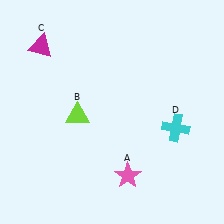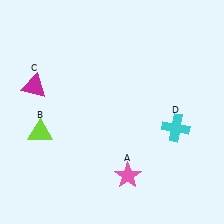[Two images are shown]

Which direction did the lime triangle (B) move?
The lime triangle (B) moved left.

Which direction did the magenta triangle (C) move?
The magenta triangle (C) moved down.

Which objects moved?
The objects that moved are: the lime triangle (B), the magenta triangle (C).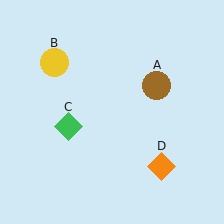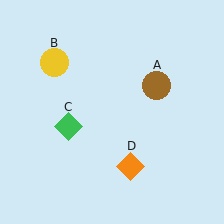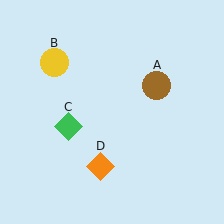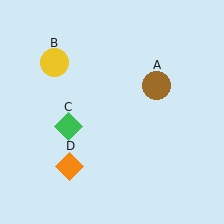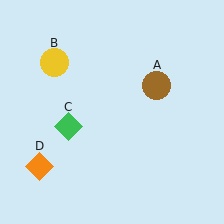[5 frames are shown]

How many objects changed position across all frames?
1 object changed position: orange diamond (object D).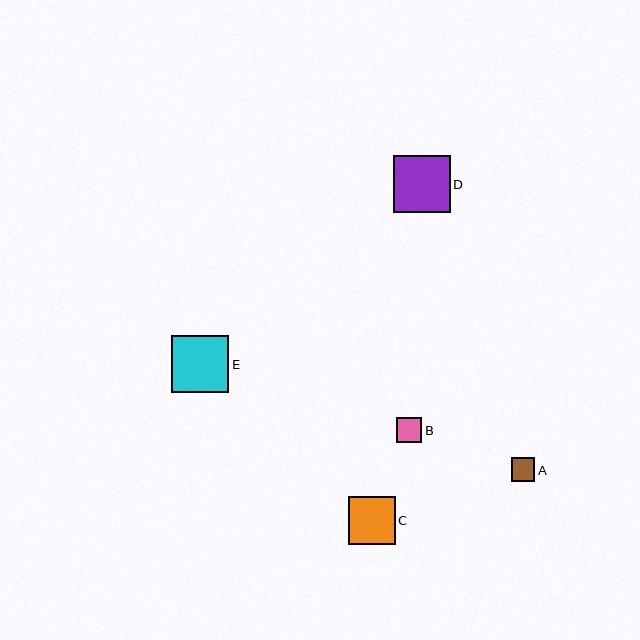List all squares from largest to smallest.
From largest to smallest: E, D, C, B, A.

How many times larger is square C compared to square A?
Square C is approximately 2.0 times the size of square A.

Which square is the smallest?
Square A is the smallest with a size of approximately 23 pixels.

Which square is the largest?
Square E is the largest with a size of approximately 57 pixels.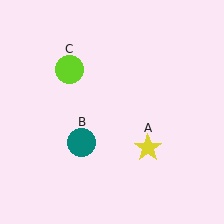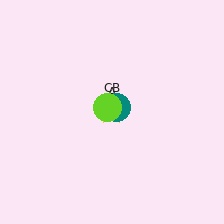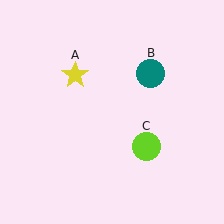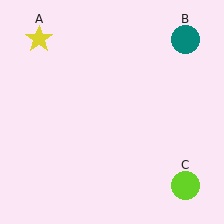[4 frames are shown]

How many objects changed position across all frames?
3 objects changed position: yellow star (object A), teal circle (object B), lime circle (object C).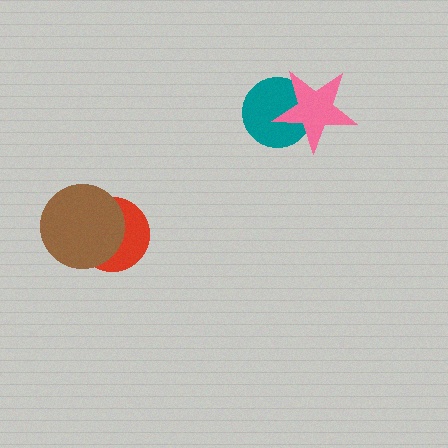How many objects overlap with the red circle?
1 object overlaps with the red circle.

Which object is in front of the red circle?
The brown circle is in front of the red circle.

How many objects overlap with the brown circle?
1 object overlaps with the brown circle.